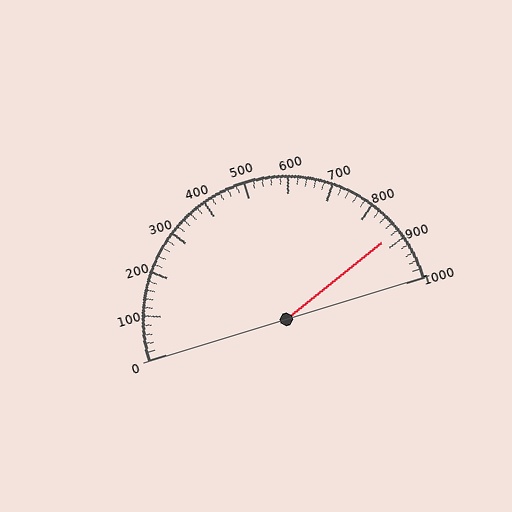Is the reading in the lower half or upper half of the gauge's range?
The reading is in the upper half of the range (0 to 1000).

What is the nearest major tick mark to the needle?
The nearest major tick mark is 900.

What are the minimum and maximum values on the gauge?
The gauge ranges from 0 to 1000.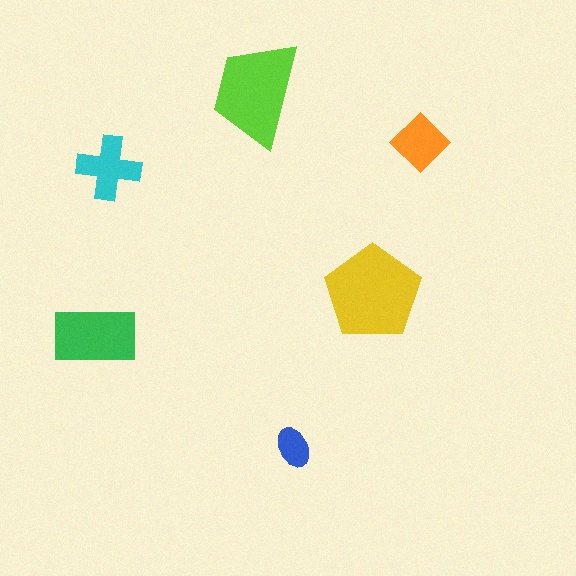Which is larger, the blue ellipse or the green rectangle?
The green rectangle.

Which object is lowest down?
The blue ellipse is bottommost.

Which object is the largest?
The yellow pentagon.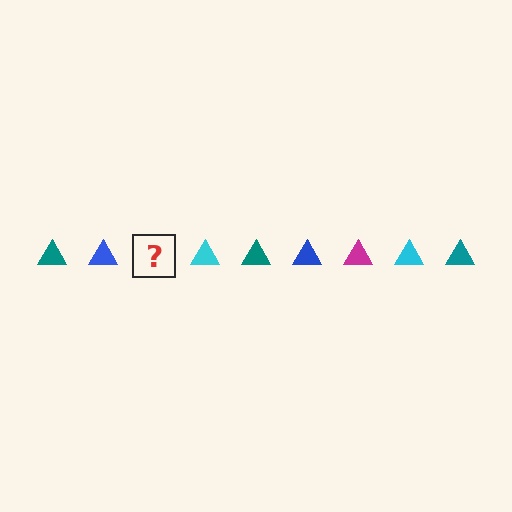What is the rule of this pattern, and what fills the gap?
The rule is that the pattern cycles through teal, blue, magenta, cyan triangles. The gap should be filled with a magenta triangle.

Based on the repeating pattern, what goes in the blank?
The blank should be a magenta triangle.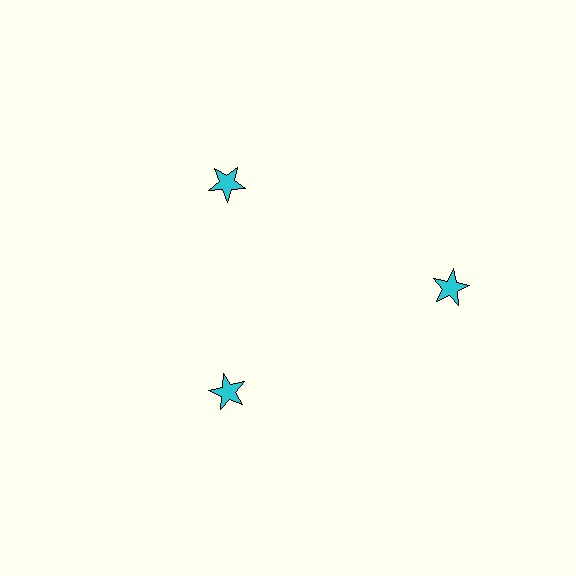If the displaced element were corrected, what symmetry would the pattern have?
It would have 3-fold rotational symmetry — the pattern would map onto itself every 120 degrees.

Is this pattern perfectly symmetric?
No. The 3 cyan stars are arranged in a ring, but one element near the 3 o'clock position is pushed outward from the center, breaking the 3-fold rotational symmetry.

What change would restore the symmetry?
The symmetry would be restored by moving it inward, back onto the ring so that all 3 stars sit at equal angles and equal distance from the center.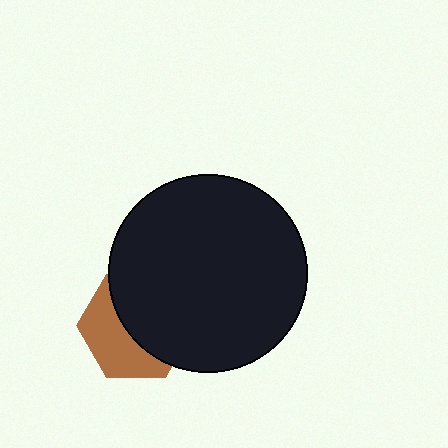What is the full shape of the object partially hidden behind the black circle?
The partially hidden object is a brown hexagon.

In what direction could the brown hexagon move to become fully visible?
The brown hexagon could move toward the lower-left. That would shift it out from behind the black circle entirely.